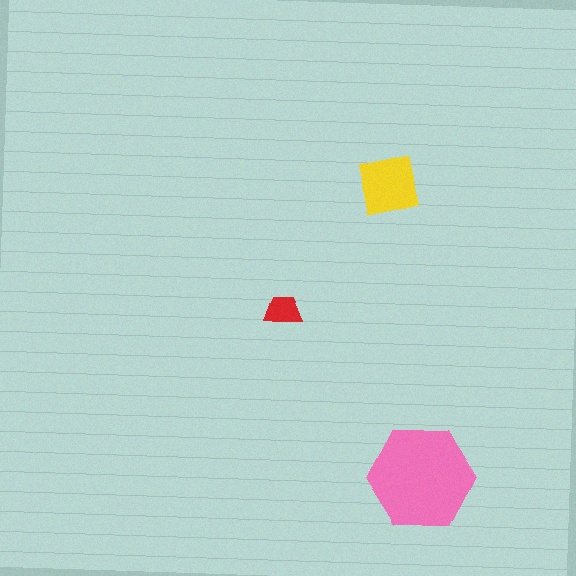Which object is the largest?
The pink hexagon.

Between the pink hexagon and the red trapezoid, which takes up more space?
The pink hexagon.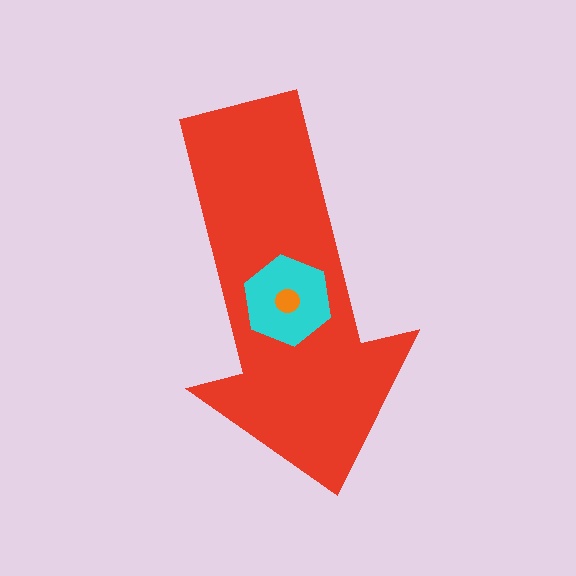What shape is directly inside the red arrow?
The cyan hexagon.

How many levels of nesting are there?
3.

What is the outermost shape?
The red arrow.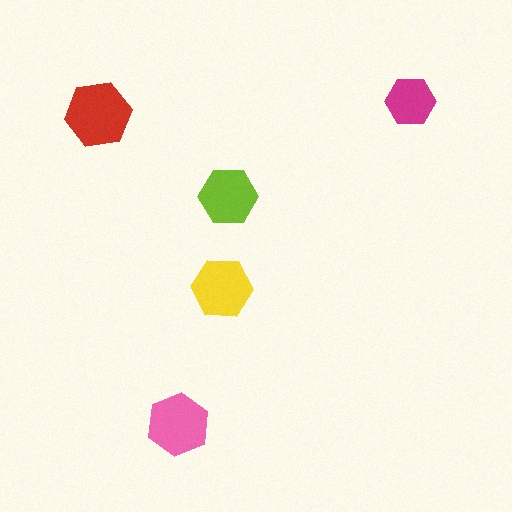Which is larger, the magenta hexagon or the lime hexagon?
The lime one.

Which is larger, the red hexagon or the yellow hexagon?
The red one.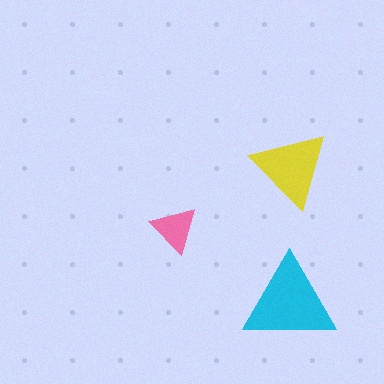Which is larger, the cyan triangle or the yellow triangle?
The cyan one.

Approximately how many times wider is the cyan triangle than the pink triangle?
About 2 times wider.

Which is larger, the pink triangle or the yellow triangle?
The yellow one.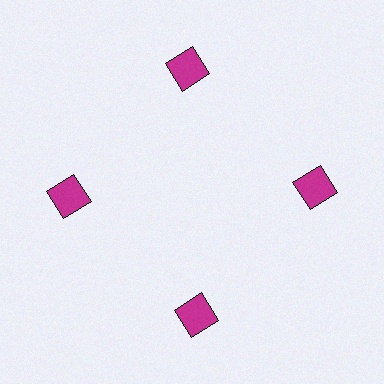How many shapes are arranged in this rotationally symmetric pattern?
There are 4 shapes, arranged in 4 groups of 1.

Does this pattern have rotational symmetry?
Yes, this pattern has 4-fold rotational symmetry. It looks the same after rotating 90 degrees around the center.